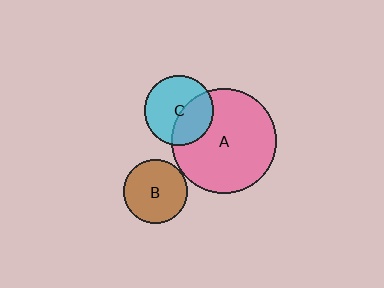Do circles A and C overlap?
Yes.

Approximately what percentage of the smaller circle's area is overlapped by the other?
Approximately 40%.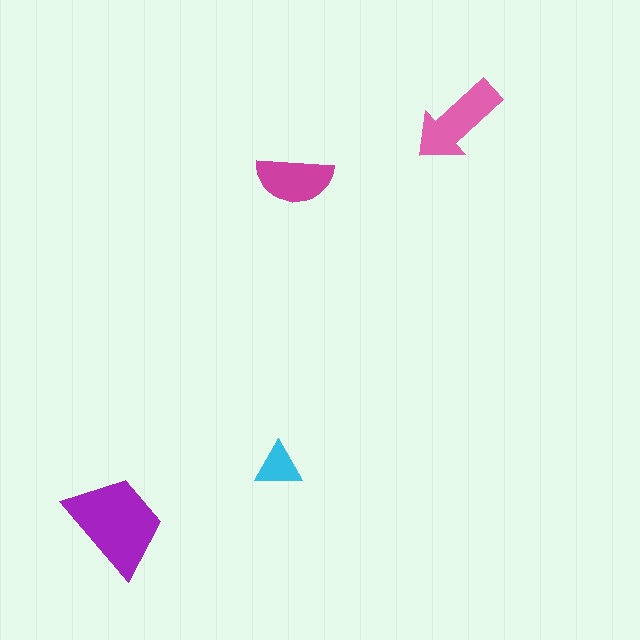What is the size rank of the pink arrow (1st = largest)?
2nd.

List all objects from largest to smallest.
The purple trapezoid, the pink arrow, the magenta semicircle, the cyan triangle.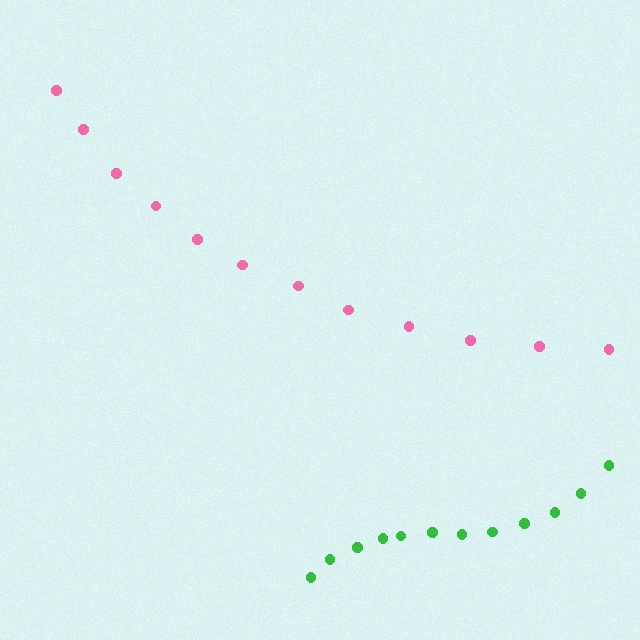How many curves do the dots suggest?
There are 2 distinct paths.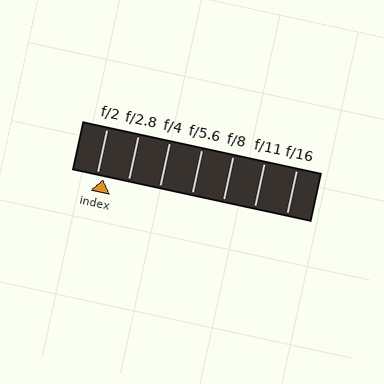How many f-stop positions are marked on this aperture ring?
There are 7 f-stop positions marked.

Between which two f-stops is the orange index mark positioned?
The index mark is between f/2 and f/2.8.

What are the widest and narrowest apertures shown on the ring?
The widest aperture shown is f/2 and the narrowest is f/16.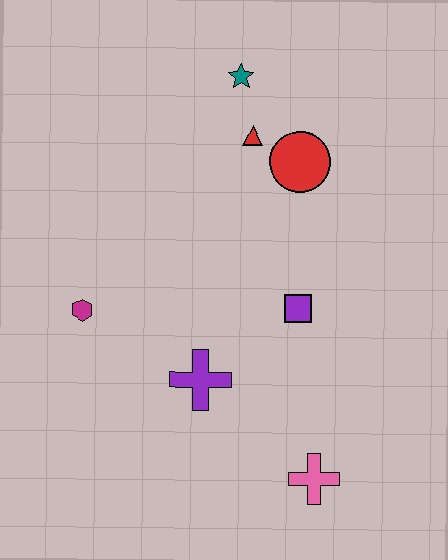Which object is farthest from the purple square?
The teal star is farthest from the purple square.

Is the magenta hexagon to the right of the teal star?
No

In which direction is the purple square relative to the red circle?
The purple square is below the red circle.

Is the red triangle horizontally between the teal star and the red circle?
Yes